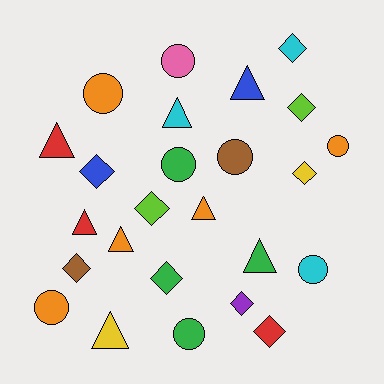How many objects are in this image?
There are 25 objects.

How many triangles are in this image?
There are 8 triangles.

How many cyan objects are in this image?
There are 3 cyan objects.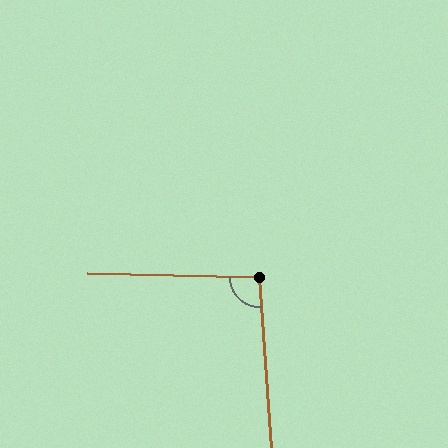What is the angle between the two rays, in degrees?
Approximately 96 degrees.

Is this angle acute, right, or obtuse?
It is obtuse.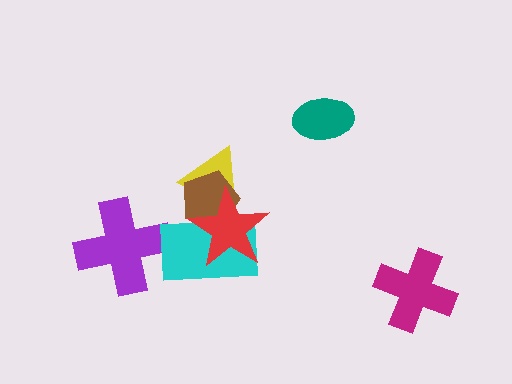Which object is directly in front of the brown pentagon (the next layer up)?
The cyan rectangle is directly in front of the brown pentagon.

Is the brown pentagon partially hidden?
Yes, it is partially covered by another shape.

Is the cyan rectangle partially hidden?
Yes, it is partially covered by another shape.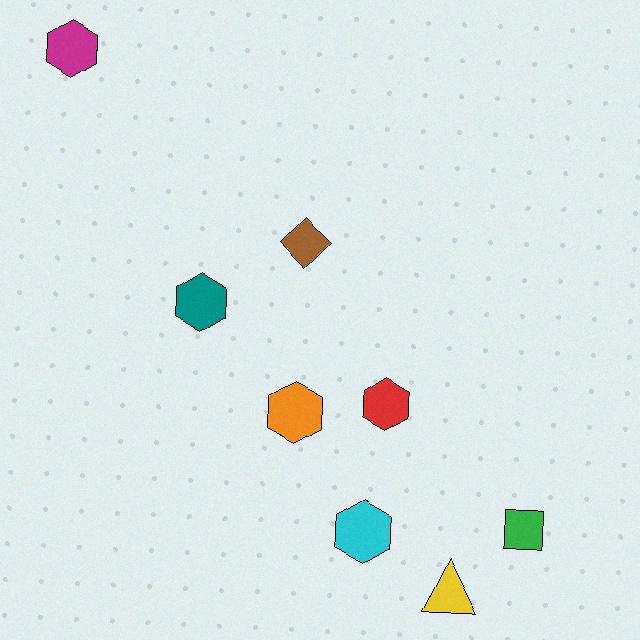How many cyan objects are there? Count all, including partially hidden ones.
There is 1 cyan object.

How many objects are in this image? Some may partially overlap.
There are 8 objects.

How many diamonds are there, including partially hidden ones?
There is 1 diamond.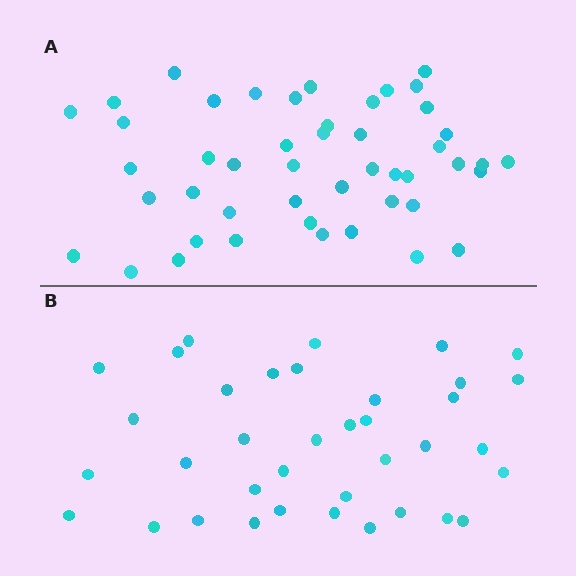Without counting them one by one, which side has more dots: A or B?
Region A (the top region) has more dots.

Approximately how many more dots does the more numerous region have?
Region A has roughly 10 or so more dots than region B.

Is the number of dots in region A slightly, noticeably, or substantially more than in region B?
Region A has noticeably more, but not dramatically so. The ratio is roughly 1.3 to 1.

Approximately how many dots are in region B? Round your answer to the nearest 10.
About 40 dots. (The exact count is 37, which rounds to 40.)